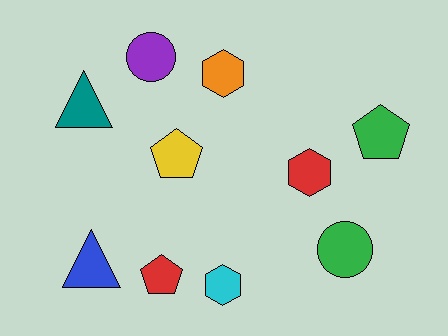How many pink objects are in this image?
There are no pink objects.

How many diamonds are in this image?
There are no diamonds.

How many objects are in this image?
There are 10 objects.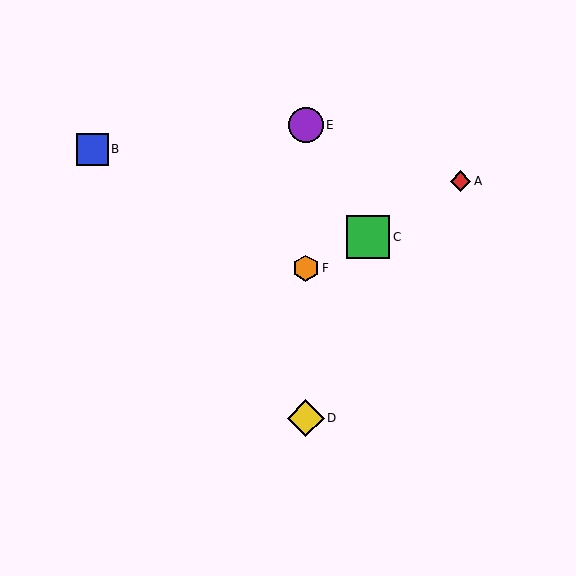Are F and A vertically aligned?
No, F is at x≈306 and A is at x≈460.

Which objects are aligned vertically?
Objects D, E, F are aligned vertically.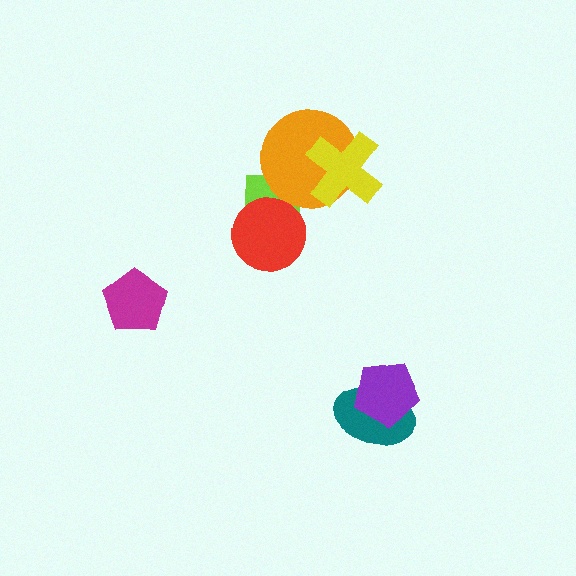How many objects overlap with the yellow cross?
1 object overlaps with the yellow cross.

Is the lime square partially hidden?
Yes, it is partially covered by another shape.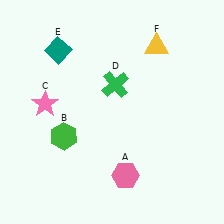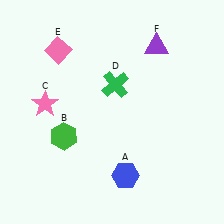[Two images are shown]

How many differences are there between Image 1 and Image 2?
There are 3 differences between the two images.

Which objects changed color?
A changed from pink to blue. E changed from teal to pink. F changed from yellow to purple.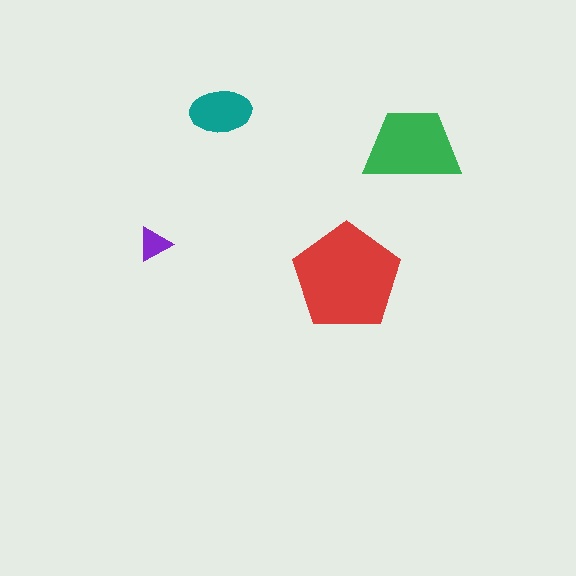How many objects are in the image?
There are 4 objects in the image.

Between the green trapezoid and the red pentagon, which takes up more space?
The red pentagon.